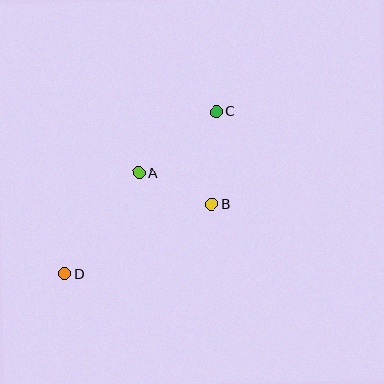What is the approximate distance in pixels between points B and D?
The distance between B and D is approximately 163 pixels.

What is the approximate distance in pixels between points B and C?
The distance between B and C is approximately 93 pixels.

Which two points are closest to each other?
Points A and B are closest to each other.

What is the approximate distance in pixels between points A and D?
The distance between A and D is approximately 125 pixels.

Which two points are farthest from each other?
Points C and D are farthest from each other.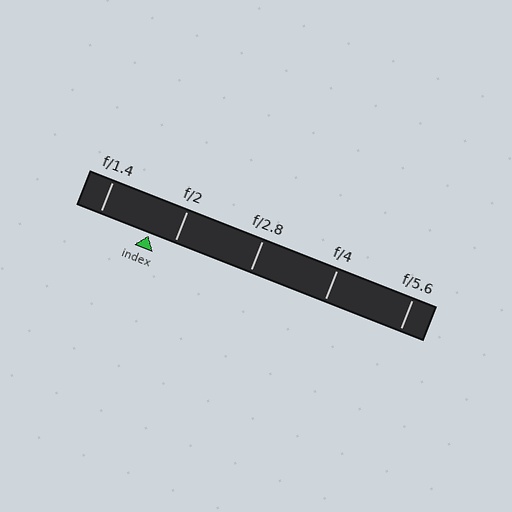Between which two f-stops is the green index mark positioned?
The index mark is between f/1.4 and f/2.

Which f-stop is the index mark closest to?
The index mark is closest to f/2.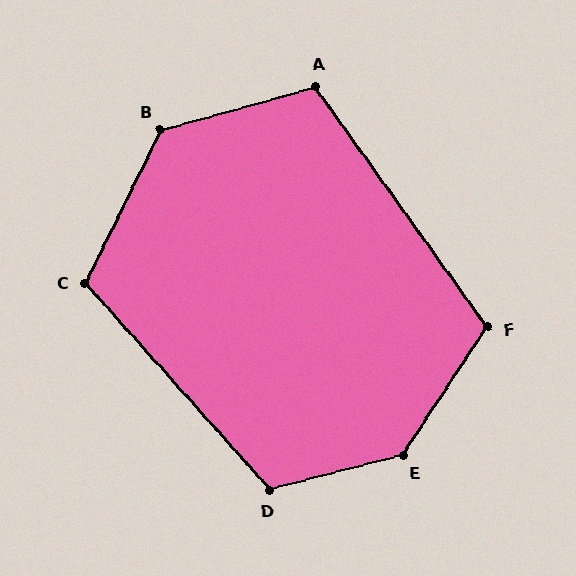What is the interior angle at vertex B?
Approximately 132 degrees (obtuse).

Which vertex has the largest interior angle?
E, at approximately 138 degrees.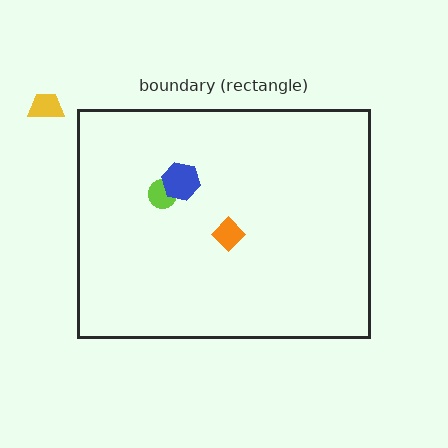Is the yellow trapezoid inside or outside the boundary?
Outside.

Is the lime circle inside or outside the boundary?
Inside.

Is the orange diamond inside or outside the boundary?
Inside.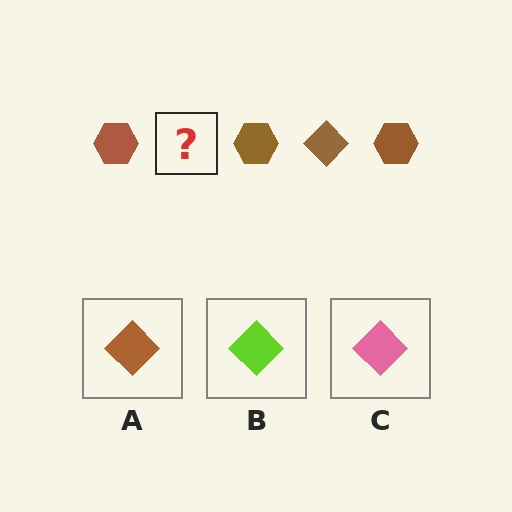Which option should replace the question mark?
Option A.